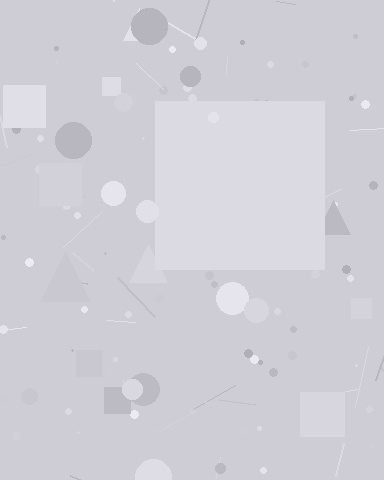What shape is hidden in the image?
A square is hidden in the image.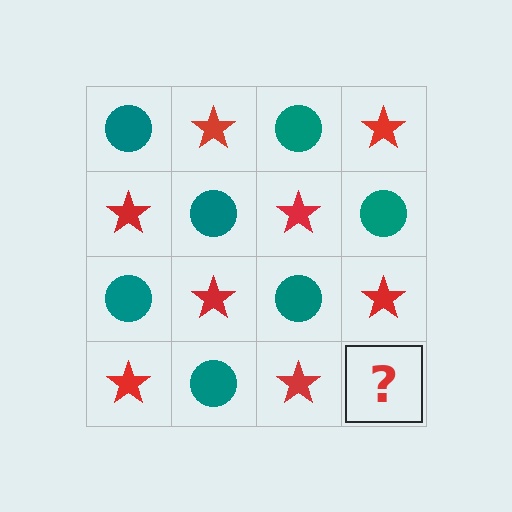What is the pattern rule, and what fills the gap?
The rule is that it alternates teal circle and red star in a checkerboard pattern. The gap should be filled with a teal circle.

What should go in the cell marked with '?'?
The missing cell should contain a teal circle.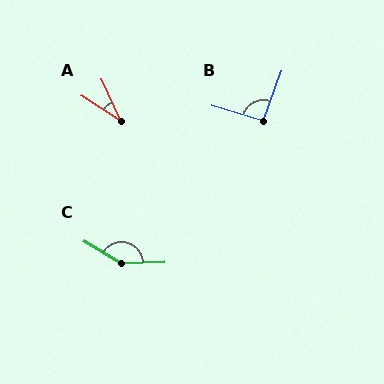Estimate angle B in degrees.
Approximately 93 degrees.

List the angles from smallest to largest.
A (32°), B (93°), C (148°).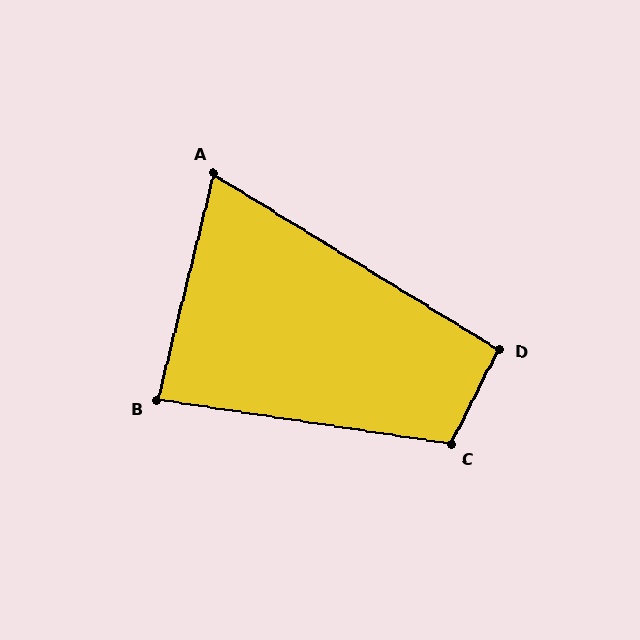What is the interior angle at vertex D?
Approximately 95 degrees (obtuse).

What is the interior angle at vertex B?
Approximately 85 degrees (acute).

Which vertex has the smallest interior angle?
A, at approximately 72 degrees.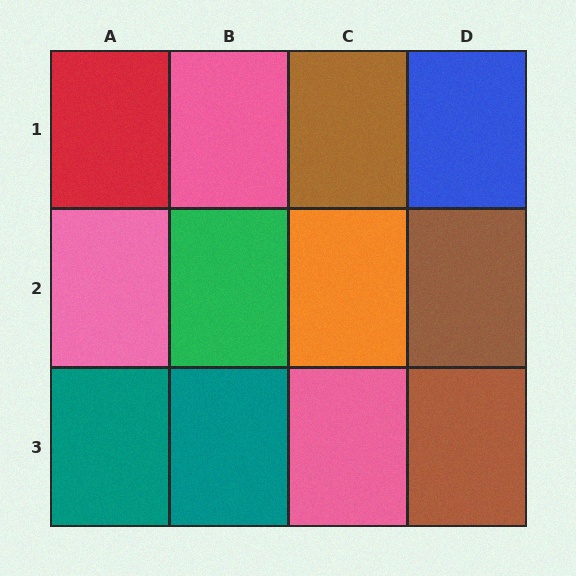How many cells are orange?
1 cell is orange.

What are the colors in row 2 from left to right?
Pink, green, orange, brown.